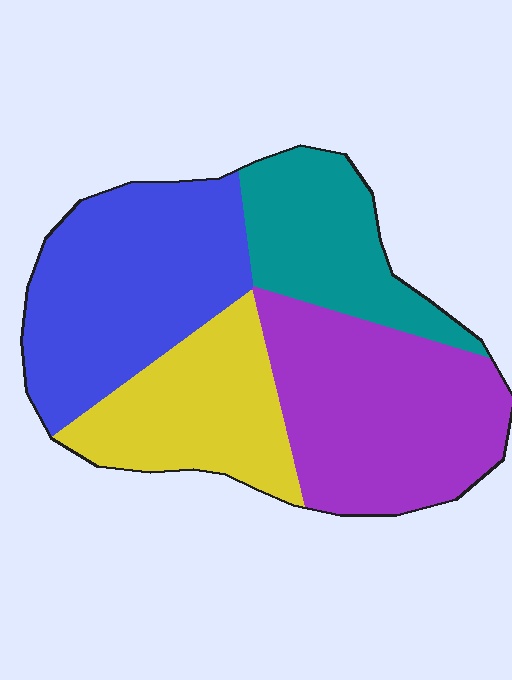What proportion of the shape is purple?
Purple covers about 30% of the shape.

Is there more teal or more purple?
Purple.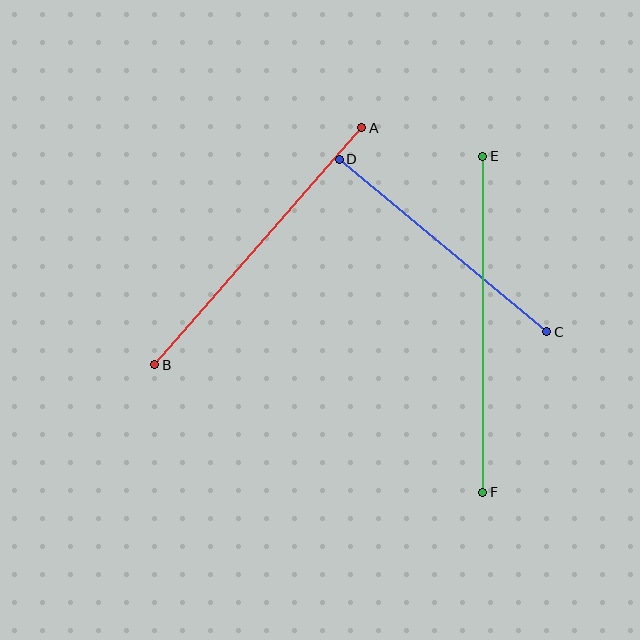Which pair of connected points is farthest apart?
Points E and F are farthest apart.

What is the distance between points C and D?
The distance is approximately 270 pixels.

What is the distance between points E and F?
The distance is approximately 336 pixels.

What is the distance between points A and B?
The distance is approximately 315 pixels.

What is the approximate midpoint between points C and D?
The midpoint is at approximately (443, 246) pixels.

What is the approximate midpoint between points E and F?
The midpoint is at approximately (483, 324) pixels.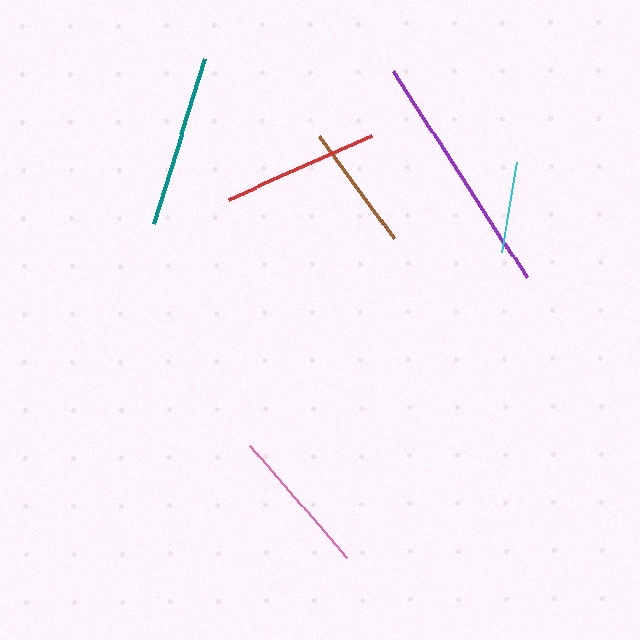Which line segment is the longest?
The purple line is the longest at approximately 245 pixels.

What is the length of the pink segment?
The pink segment is approximately 149 pixels long.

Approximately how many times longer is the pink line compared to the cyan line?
The pink line is approximately 1.6 times the length of the cyan line.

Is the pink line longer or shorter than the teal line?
The teal line is longer than the pink line.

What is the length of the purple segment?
The purple segment is approximately 245 pixels long.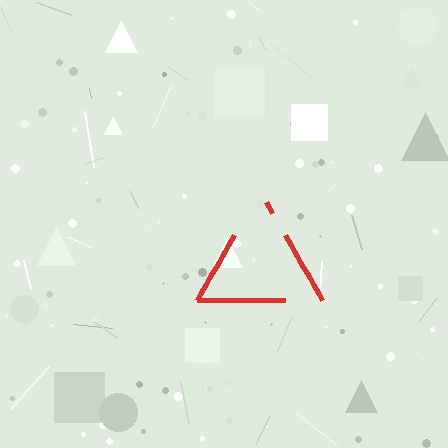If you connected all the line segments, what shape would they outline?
They would outline a triangle.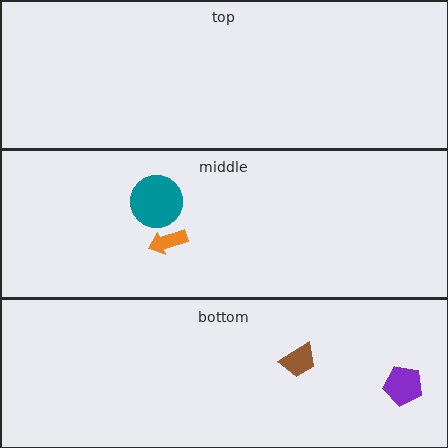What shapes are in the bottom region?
The purple pentagon, the brown trapezoid.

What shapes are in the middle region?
The orange arrow, the teal circle.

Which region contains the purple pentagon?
The bottom region.